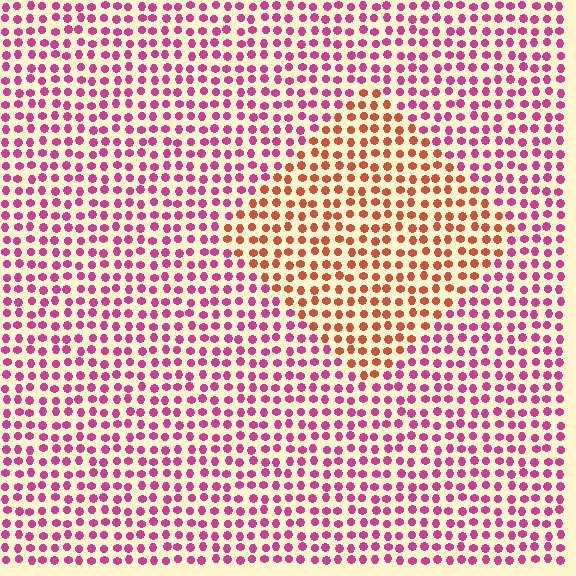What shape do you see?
I see a diamond.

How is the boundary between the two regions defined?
The boundary is defined purely by a slight shift in hue (about 48 degrees). Spacing, size, and orientation are identical on both sides.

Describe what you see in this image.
The image is filled with small magenta elements in a uniform arrangement. A diamond-shaped region is visible where the elements are tinted to a slightly different hue, forming a subtle color boundary.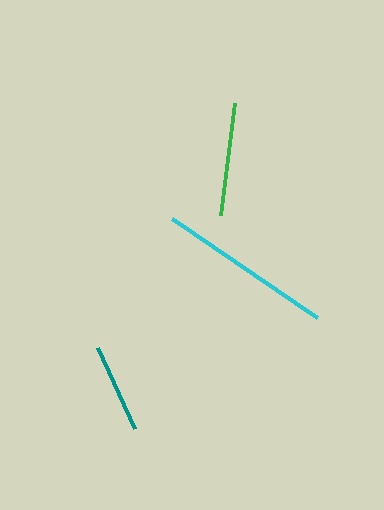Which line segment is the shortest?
The teal line is the shortest at approximately 89 pixels.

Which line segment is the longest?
The cyan line is the longest at approximately 176 pixels.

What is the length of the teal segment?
The teal segment is approximately 89 pixels long.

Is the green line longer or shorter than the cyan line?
The cyan line is longer than the green line.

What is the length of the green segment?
The green segment is approximately 112 pixels long.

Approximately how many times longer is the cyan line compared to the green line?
The cyan line is approximately 1.6 times the length of the green line.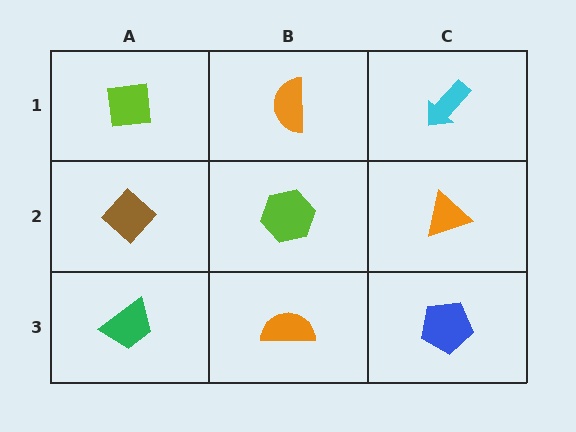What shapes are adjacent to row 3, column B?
A lime hexagon (row 2, column B), a green trapezoid (row 3, column A), a blue pentagon (row 3, column C).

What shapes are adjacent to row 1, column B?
A lime hexagon (row 2, column B), a lime square (row 1, column A), a cyan arrow (row 1, column C).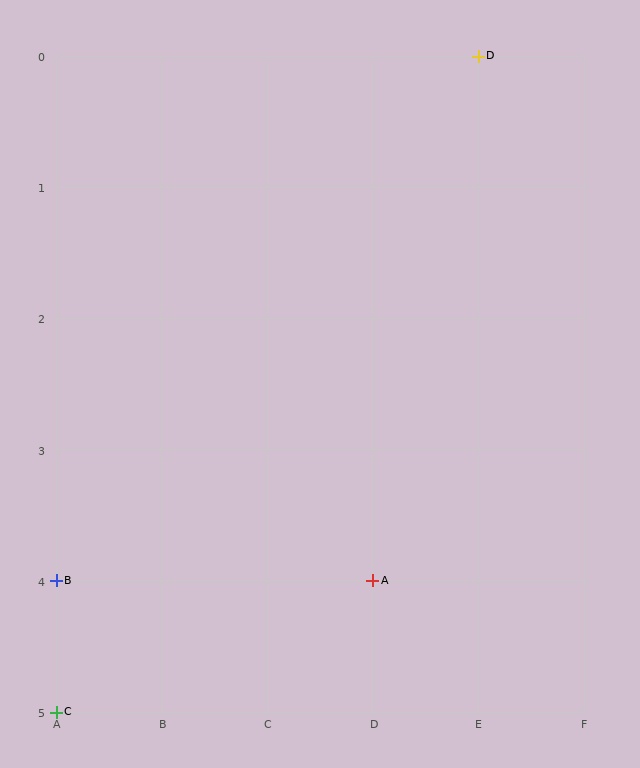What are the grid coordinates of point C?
Point C is at grid coordinates (A, 5).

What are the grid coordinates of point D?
Point D is at grid coordinates (E, 0).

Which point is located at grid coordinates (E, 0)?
Point D is at (E, 0).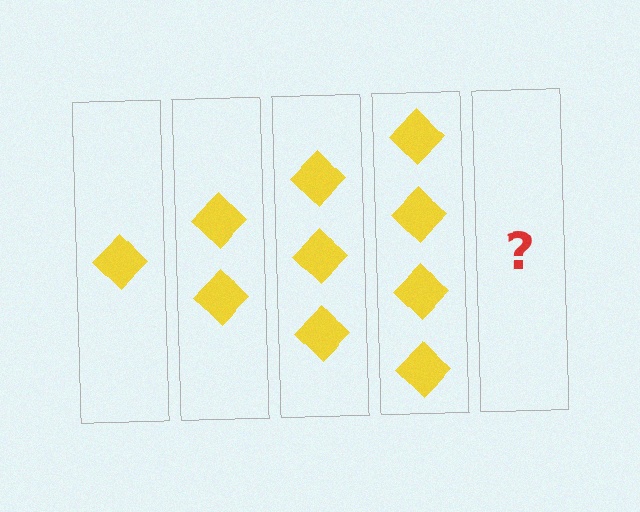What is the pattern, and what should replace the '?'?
The pattern is that each step adds one more diamond. The '?' should be 5 diamonds.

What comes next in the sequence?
The next element should be 5 diamonds.